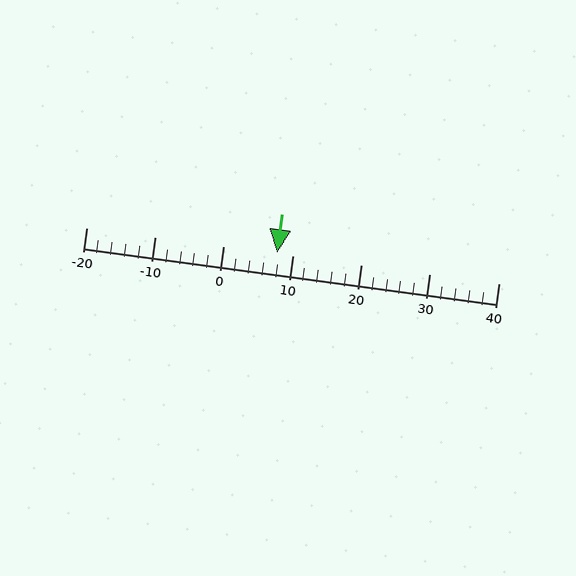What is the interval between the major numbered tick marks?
The major tick marks are spaced 10 units apart.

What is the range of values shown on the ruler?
The ruler shows values from -20 to 40.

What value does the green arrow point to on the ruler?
The green arrow points to approximately 8.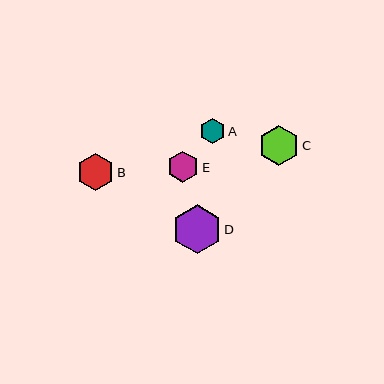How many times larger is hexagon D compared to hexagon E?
Hexagon D is approximately 1.5 times the size of hexagon E.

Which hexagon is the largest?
Hexagon D is the largest with a size of approximately 49 pixels.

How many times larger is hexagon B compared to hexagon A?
Hexagon B is approximately 1.5 times the size of hexagon A.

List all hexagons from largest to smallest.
From largest to smallest: D, C, B, E, A.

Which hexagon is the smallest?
Hexagon A is the smallest with a size of approximately 25 pixels.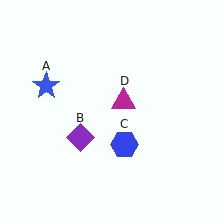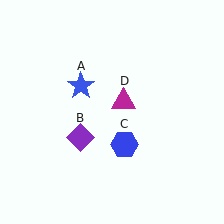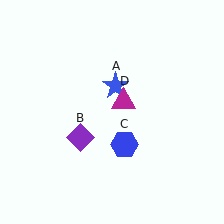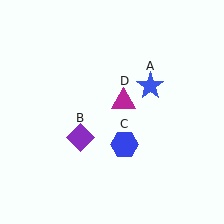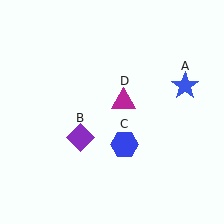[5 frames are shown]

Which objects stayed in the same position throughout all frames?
Purple diamond (object B) and blue hexagon (object C) and magenta triangle (object D) remained stationary.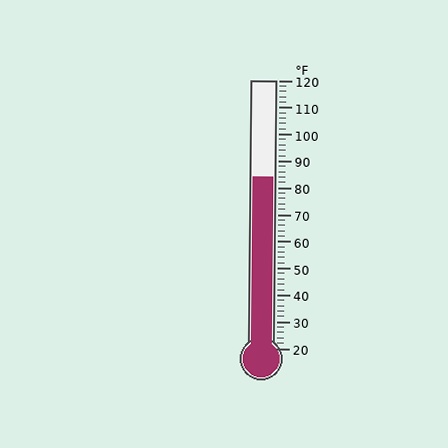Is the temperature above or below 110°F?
The temperature is below 110°F.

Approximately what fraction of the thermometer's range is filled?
The thermometer is filled to approximately 65% of its range.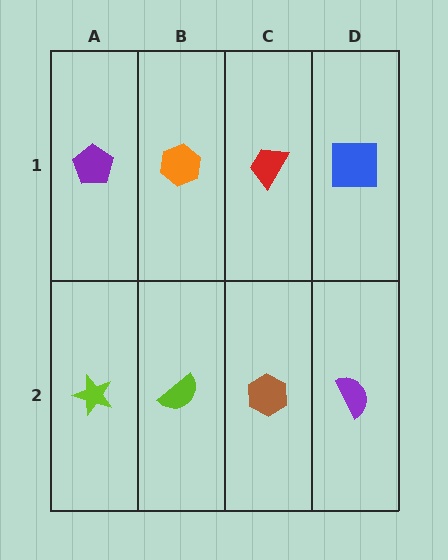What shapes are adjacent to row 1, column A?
A lime star (row 2, column A), an orange hexagon (row 1, column B).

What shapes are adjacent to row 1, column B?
A lime semicircle (row 2, column B), a purple pentagon (row 1, column A), a red trapezoid (row 1, column C).